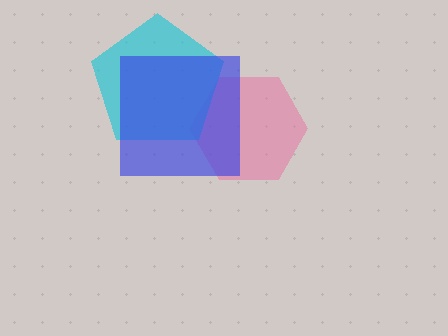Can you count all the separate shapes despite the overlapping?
Yes, there are 3 separate shapes.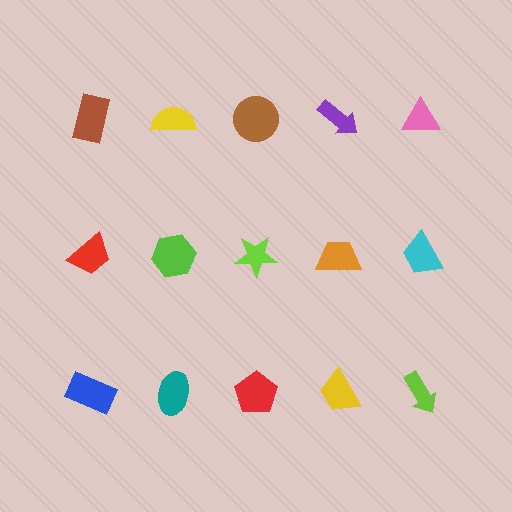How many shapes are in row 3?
5 shapes.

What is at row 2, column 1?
A red trapezoid.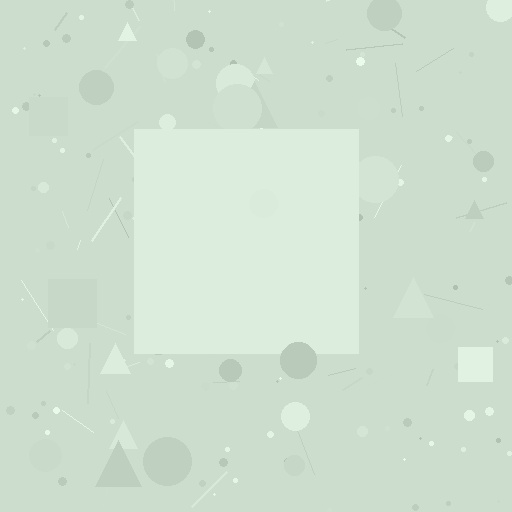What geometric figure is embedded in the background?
A square is embedded in the background.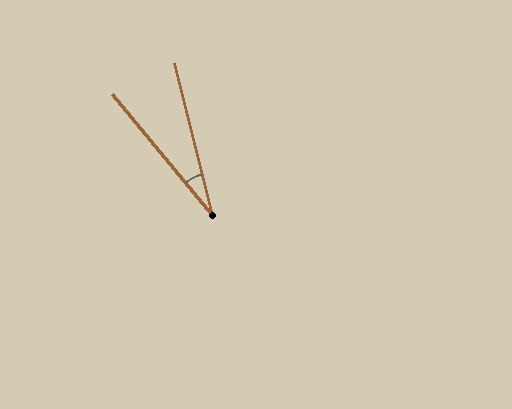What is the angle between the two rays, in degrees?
Approximately 25 degrees.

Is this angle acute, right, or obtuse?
It is acute.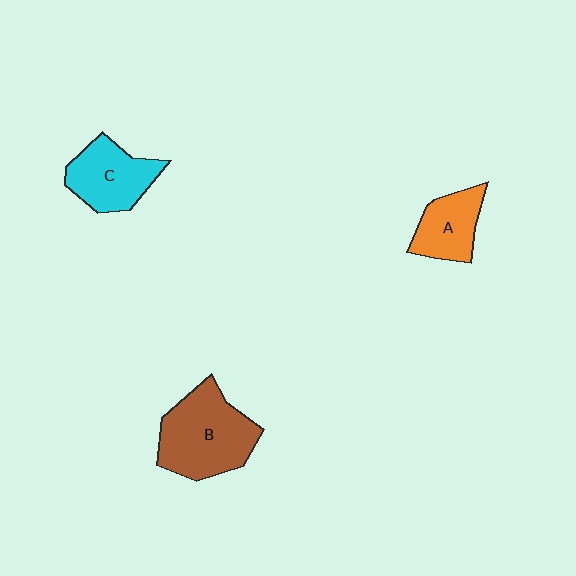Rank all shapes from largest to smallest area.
From largest to smallest: B (brown), C (cyan), A (orange).